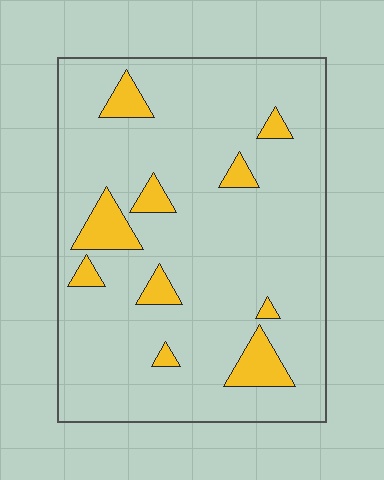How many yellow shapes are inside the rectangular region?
10.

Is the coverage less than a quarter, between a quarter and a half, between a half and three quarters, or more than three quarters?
Less than a quarter.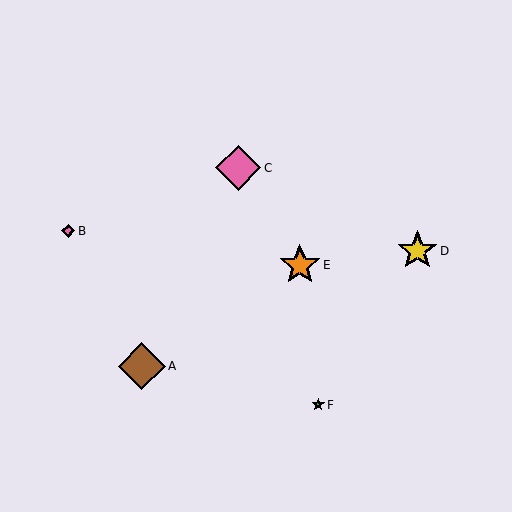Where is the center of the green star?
The center of the green star is at (318, 405).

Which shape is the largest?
The brown diamond (labeled A) is the largest.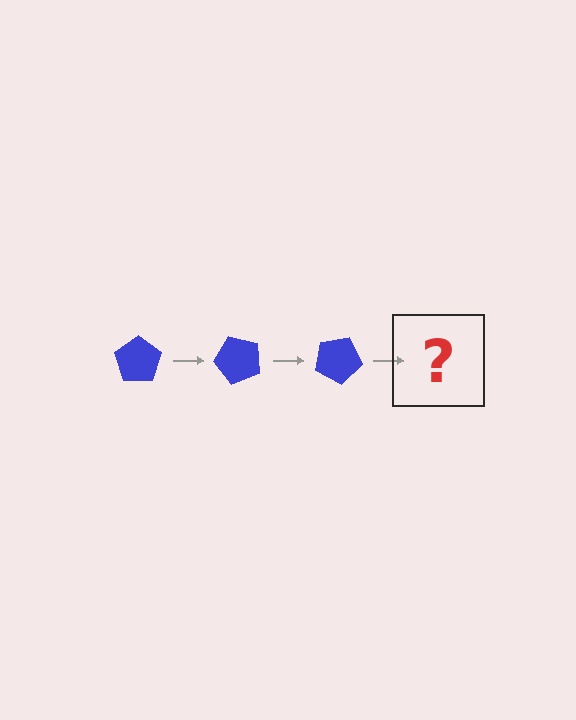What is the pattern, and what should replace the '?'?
The pattern is that the pentagon rotates 50 degrees each step. The '?' should be a blue pentagon rotated 150 degrees.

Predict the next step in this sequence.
The next step is a blue pentagon rotated 150 degrees.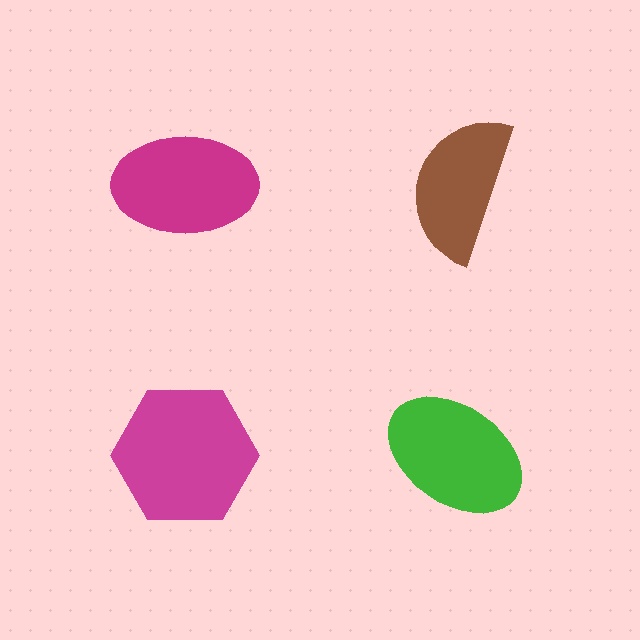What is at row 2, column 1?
A magenta hexagon.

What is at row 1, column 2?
A brown semicircle.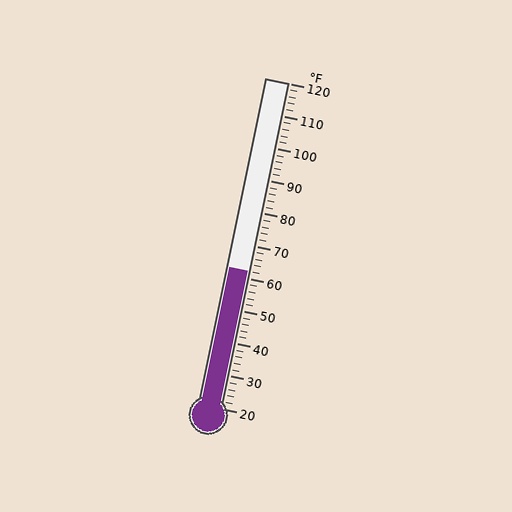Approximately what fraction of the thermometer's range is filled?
The thermometer is filled to approximately 40% of its range.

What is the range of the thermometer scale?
The thermometer scale ranges from 20°F to 120°F.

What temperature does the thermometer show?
The thermometer shows approximately 62°F.